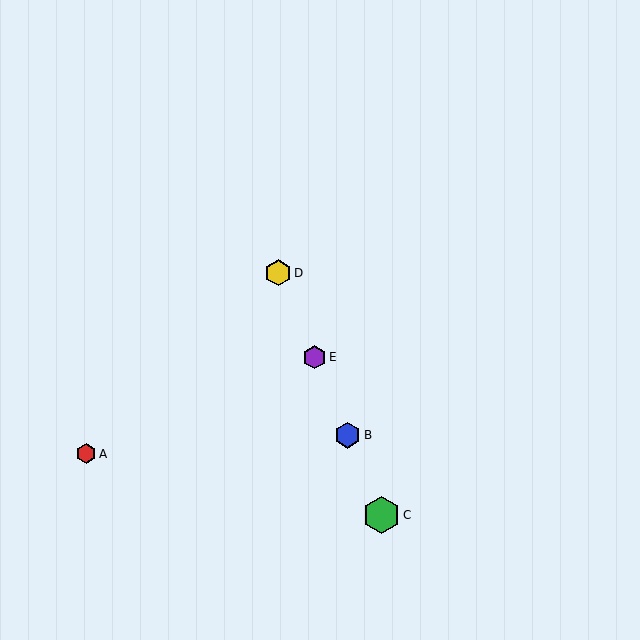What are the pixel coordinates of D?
Object D is at (278, 273).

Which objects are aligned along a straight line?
Objects B, C, D, E are aligned along a straight line.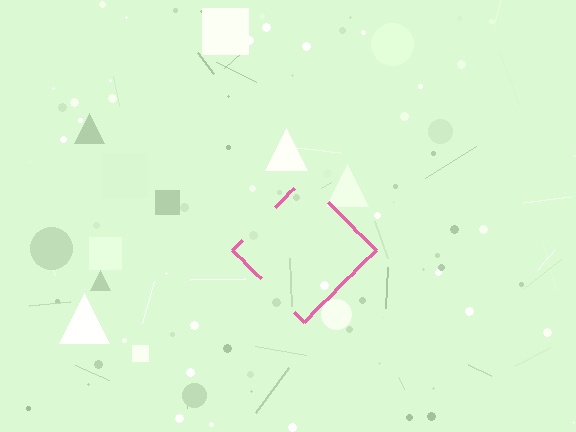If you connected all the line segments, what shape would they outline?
They would outline a diamond.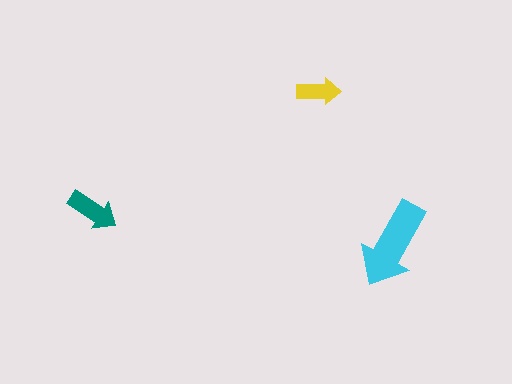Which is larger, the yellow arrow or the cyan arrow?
The cyan one.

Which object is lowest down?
The cyan arrow is bottommost.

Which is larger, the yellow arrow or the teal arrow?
The teal one.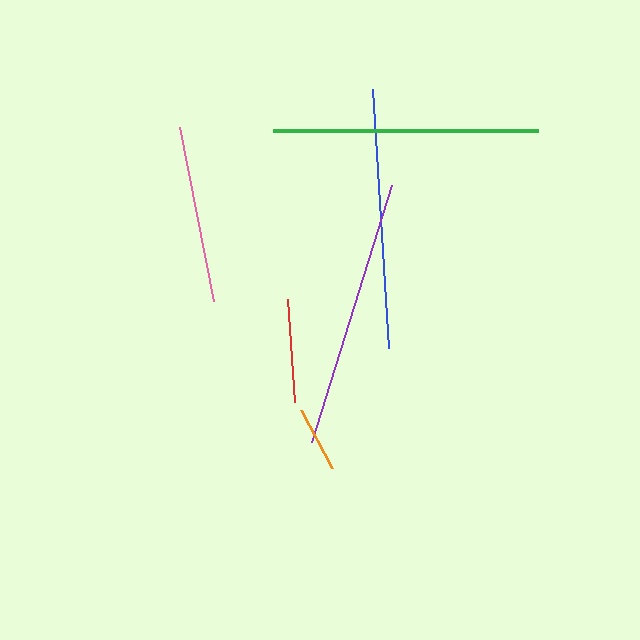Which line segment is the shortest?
The orange line is the shortest at approximately 66 pixels.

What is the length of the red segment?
The red segment is approximately 104 pixels long.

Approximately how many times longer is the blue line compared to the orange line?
The blue line is approximately 3.9 times the length of the orange line.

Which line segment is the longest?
The purple line is the longest at approximately 269 pixels.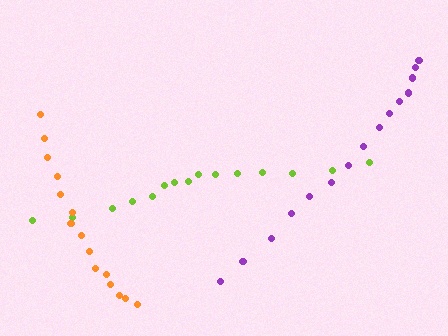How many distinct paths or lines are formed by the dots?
There are 3 distinct paths.